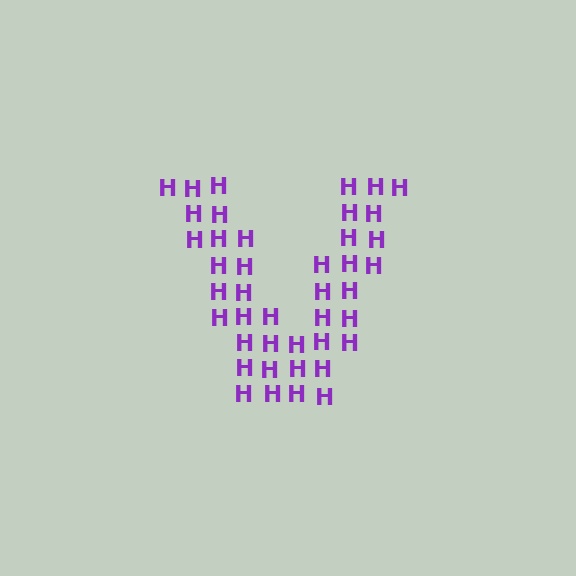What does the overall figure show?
The overall figure shows the letter V.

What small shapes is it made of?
It is made of small letter H's.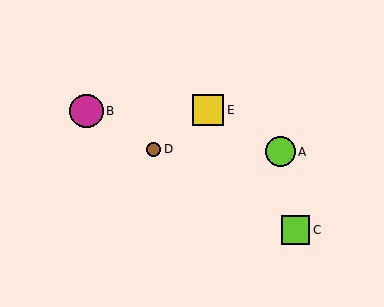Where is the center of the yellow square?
The center of the yellow square is at (208, 110).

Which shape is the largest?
The magenta circle (labeled B) is the largest.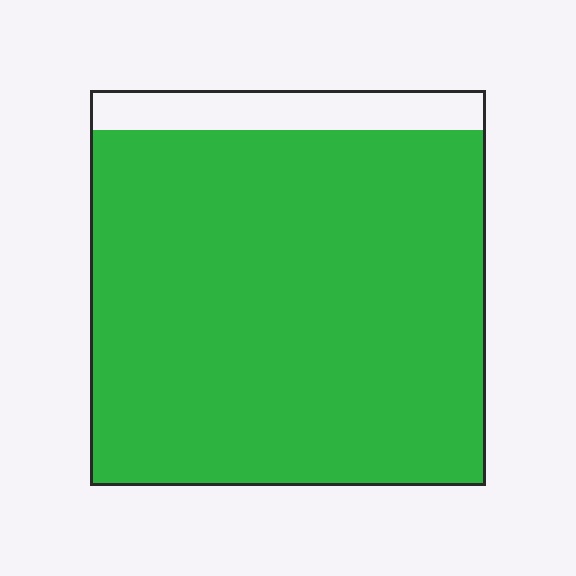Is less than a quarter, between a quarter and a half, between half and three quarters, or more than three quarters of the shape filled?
More than three quarters.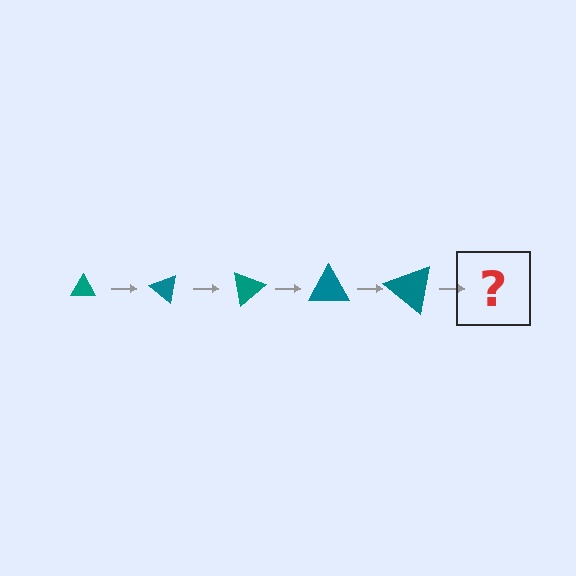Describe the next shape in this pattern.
It should be a triangle, larger than the previous one and rotated 200 degrees from the start.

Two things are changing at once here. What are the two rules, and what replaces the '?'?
The two rules are that the triangle grows larger each step and it rotates 40 degrees each step. The '?' should be a triangle, larger than the previous one and rotated 200 degrees from the start.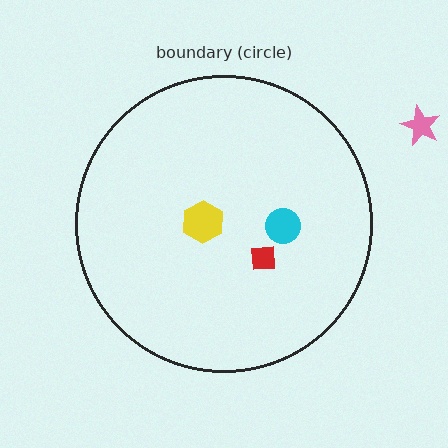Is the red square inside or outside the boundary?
Inside.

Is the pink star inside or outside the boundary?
Outside.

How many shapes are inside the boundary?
3 inside, 1 outside.